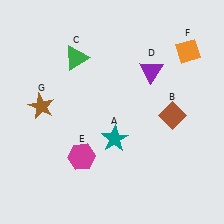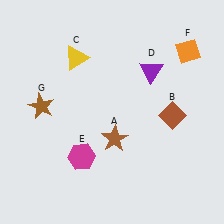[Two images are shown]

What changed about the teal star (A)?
In Image 1, A is teal. In Image 2, it changed to brown.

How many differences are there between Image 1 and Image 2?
There are 2 differences between the two images.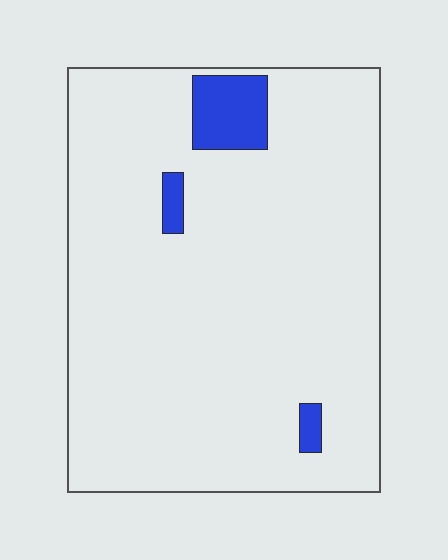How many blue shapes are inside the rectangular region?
3.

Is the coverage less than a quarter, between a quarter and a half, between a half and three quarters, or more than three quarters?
Less than a quarter.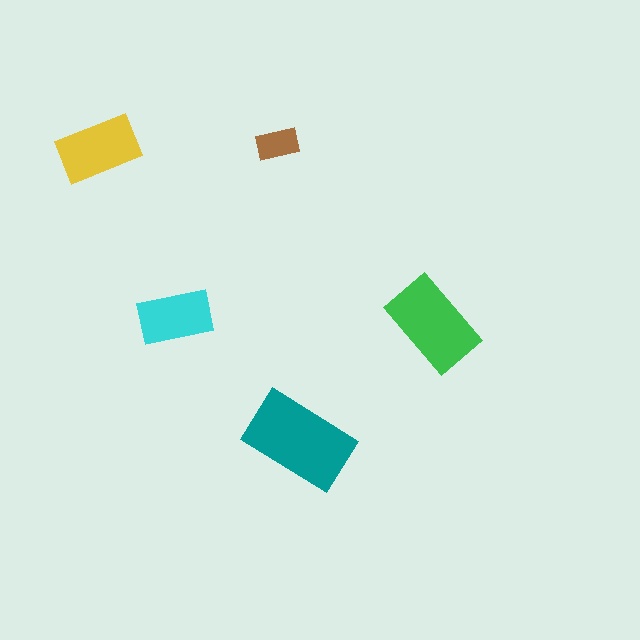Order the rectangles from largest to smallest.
the teal one, the green one, the yellow one, the cyan one, the brown one.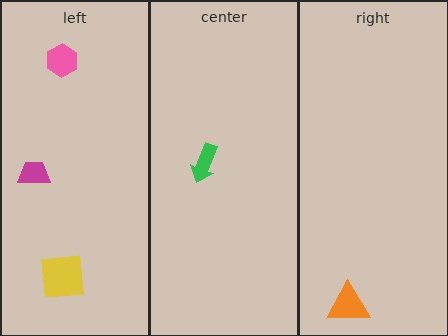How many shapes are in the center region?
1.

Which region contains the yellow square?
The left region.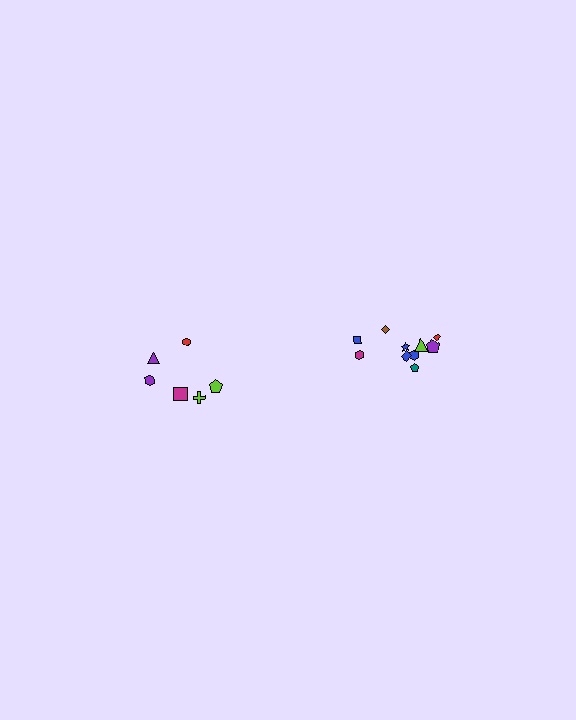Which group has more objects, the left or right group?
The right group.